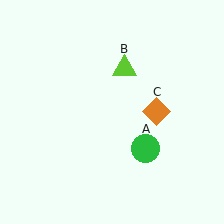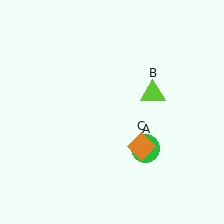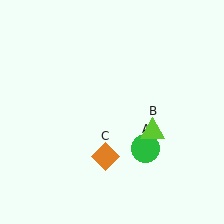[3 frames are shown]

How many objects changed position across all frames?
2 objects changed position: lime triangle (object B), orange diamond (object C).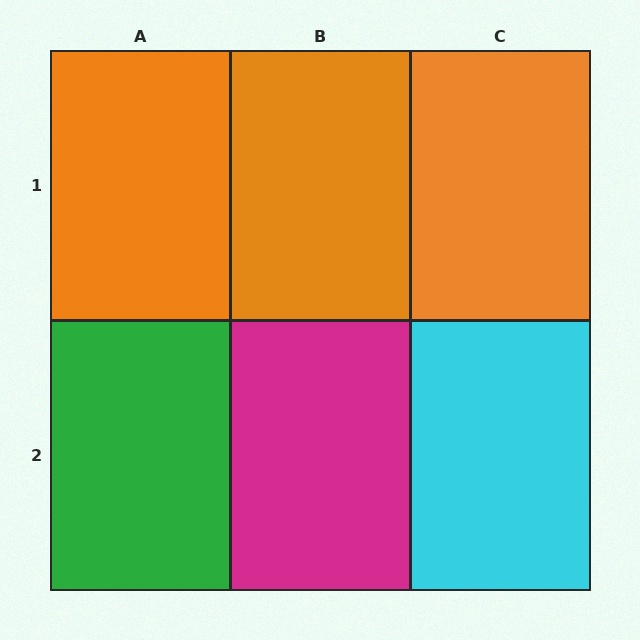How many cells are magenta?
1 cell is magenta.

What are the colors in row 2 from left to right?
Green, magenta, cyan.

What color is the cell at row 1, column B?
Orange.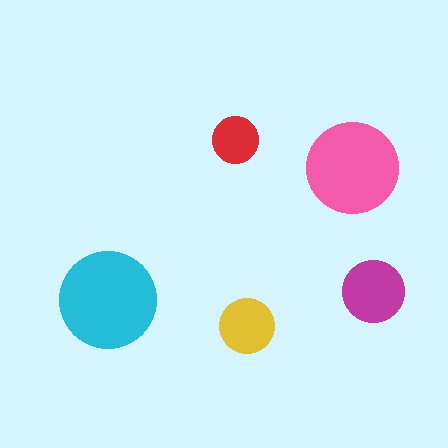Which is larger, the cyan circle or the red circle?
The cyan one.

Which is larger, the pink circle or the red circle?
The pink one.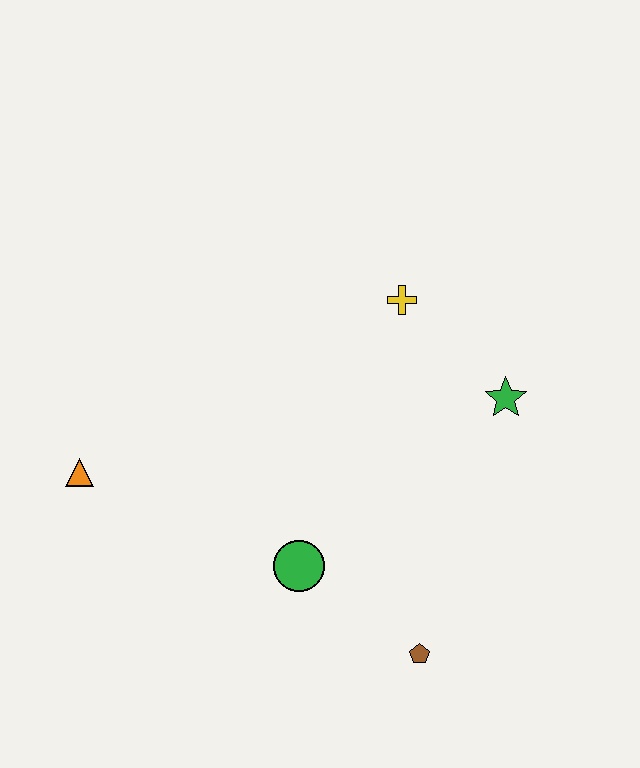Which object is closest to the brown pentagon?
The green circle is closest to the brown pentagon.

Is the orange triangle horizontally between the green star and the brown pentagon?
No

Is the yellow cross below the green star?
No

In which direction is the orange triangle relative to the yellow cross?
The orange triangle is to the left of the yellow cross.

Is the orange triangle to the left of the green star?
Yes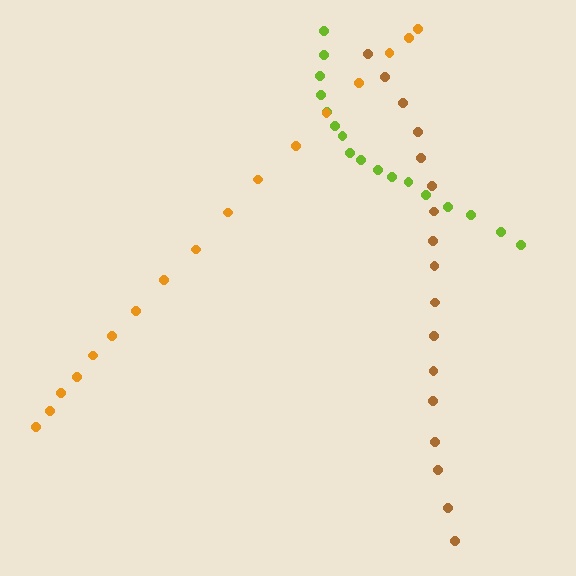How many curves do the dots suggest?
There are 3 distinct paths.